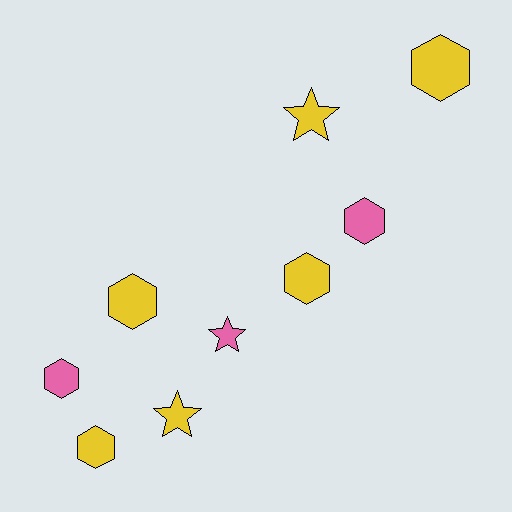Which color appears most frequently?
Yellow, with 6 objects.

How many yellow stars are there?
There are 2 yellow stars.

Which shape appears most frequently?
Hexagon, with 6 objects.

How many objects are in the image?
There are 9 objects.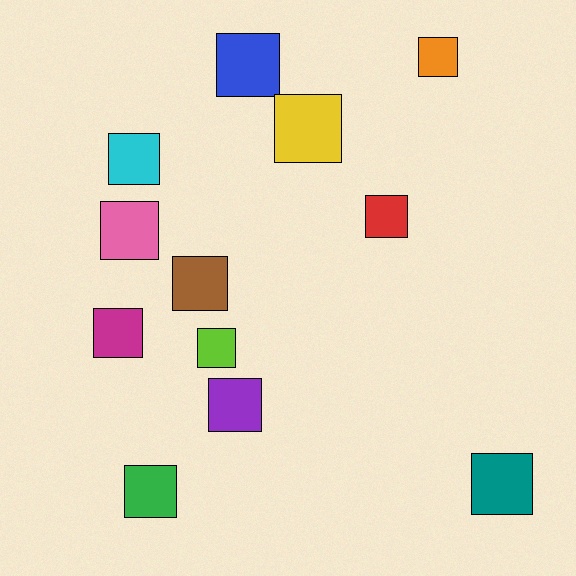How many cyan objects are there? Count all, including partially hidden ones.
There is 1 cyan object.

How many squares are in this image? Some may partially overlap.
There are 12 squares.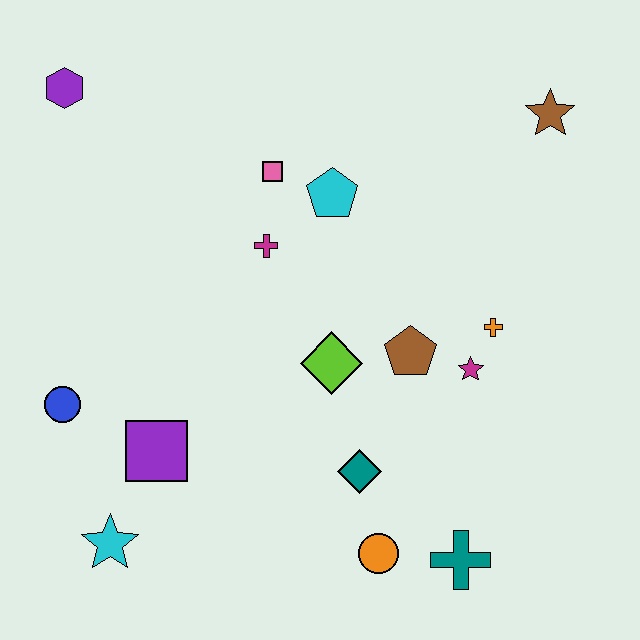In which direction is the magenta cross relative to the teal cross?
The magenta cross is above the teal cross.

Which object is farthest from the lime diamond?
The purple hexagon is farthest from the lime diamond.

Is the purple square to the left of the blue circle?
No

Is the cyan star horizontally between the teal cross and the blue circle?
Yes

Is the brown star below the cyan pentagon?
No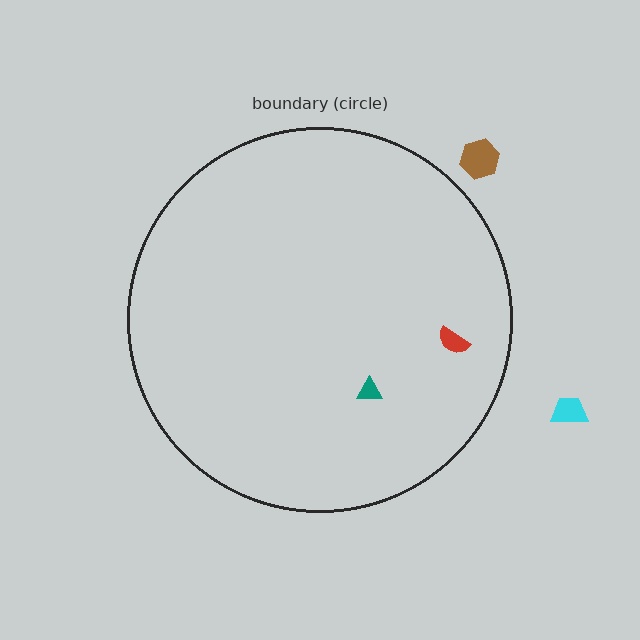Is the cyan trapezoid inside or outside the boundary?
Outside.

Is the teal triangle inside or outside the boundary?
Inside.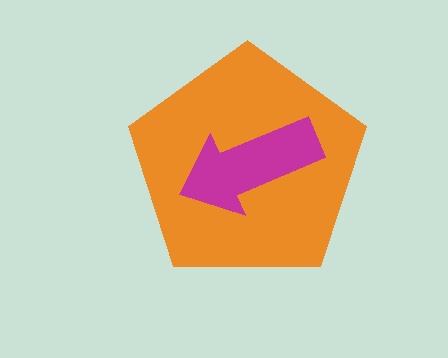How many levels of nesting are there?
2.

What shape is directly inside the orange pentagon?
The magenta arrow.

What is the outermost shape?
The orange pentagon.